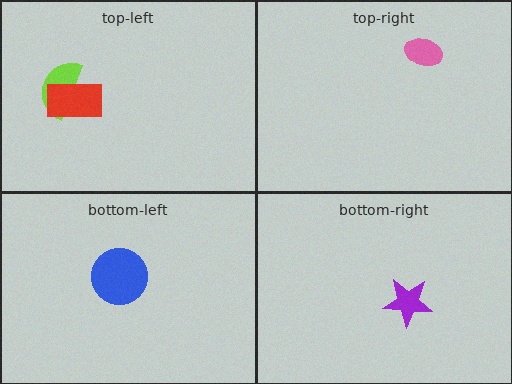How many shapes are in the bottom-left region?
1.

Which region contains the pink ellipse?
The top-right region.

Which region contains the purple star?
The bottom-right region.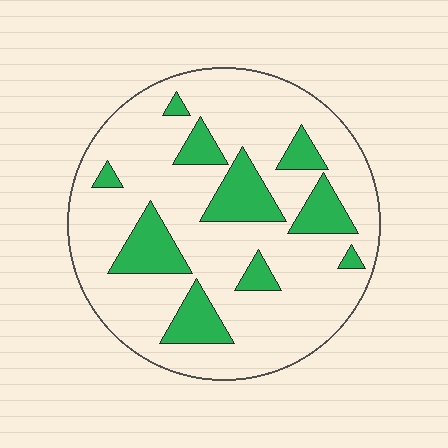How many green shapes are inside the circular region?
10.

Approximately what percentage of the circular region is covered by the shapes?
Approximately 20%.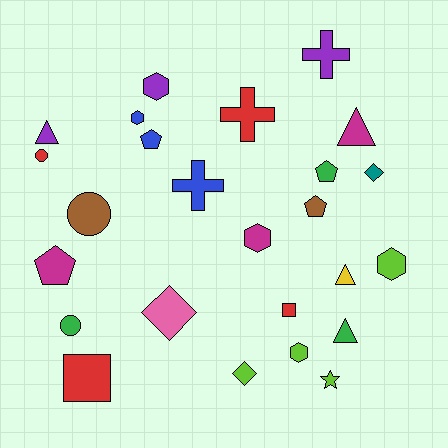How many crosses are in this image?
There are 3 crosses.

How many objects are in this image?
There are 25 objects.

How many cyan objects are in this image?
There are no cyan objects.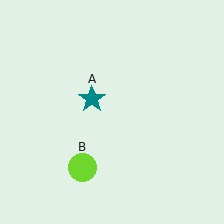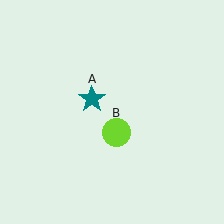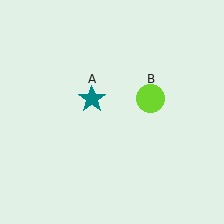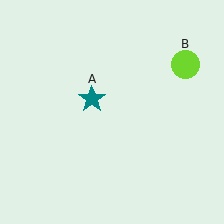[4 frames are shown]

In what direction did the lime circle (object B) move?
The lime circle (object B) moved up and to the right.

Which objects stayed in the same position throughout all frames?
Teal star (object A) remained stationary.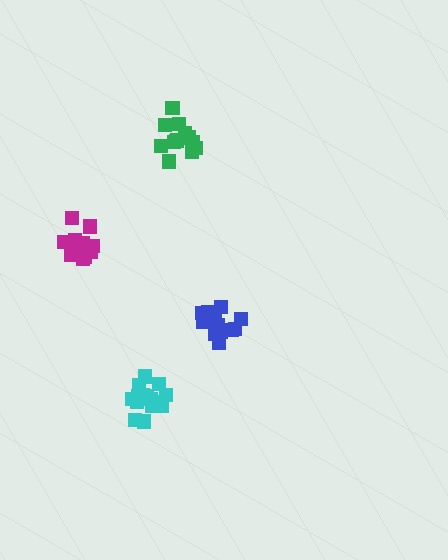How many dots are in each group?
Group 1: 14 dots, Group 2: 13 dots, Group 3: 16 dots, Group 4: 13 dots (56 total).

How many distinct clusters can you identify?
There are 4 distinct clusters.